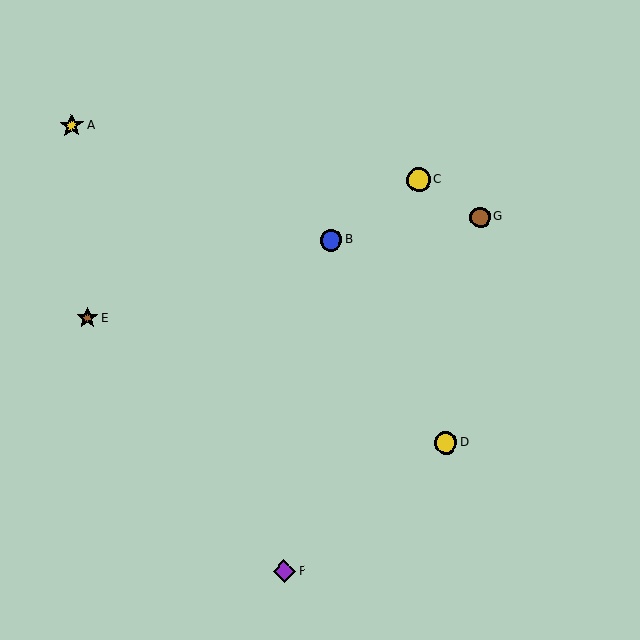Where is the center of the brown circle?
The center of the brown circle is at (481, 217).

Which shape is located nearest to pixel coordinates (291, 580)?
The purple diamond (labeled F) at (284, 571) is nearest to that location.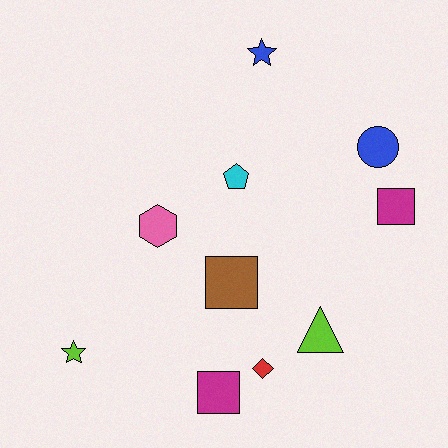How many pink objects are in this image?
There is 1 pink object.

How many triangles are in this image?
There is 1 triangle.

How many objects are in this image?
There are 10 objects.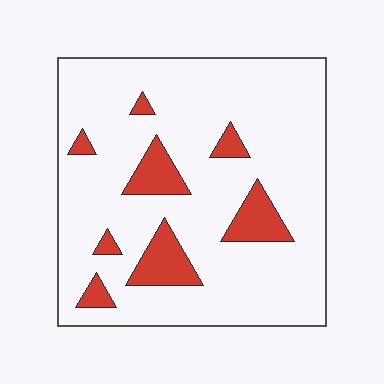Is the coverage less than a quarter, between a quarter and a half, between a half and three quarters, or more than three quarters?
Less than a quarter.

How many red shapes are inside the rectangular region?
8.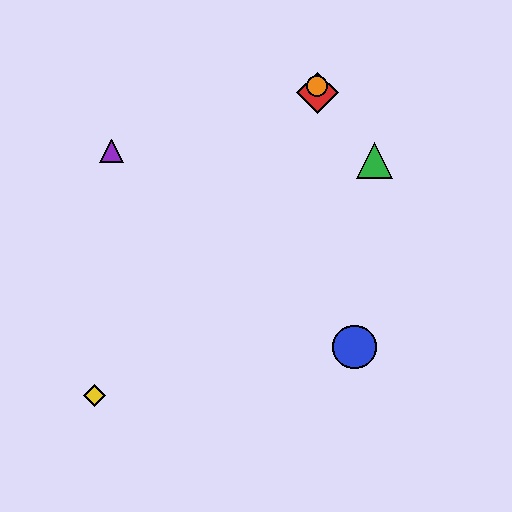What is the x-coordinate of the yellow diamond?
The yellow diamond is at x≈95.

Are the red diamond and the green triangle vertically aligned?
No, the red diamond is at x≈317 and the green triangle is at x≈374.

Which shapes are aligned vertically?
The red diamond, the orange circle are aligned vertically.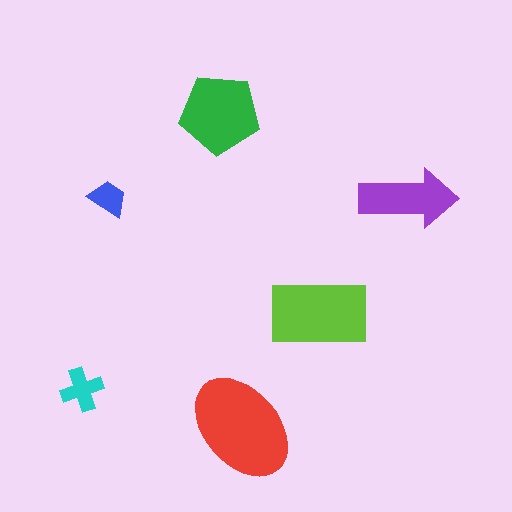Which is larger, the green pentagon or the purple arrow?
The green pentagon.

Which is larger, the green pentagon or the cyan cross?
The green pentagon.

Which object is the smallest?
The blue trapezoid.